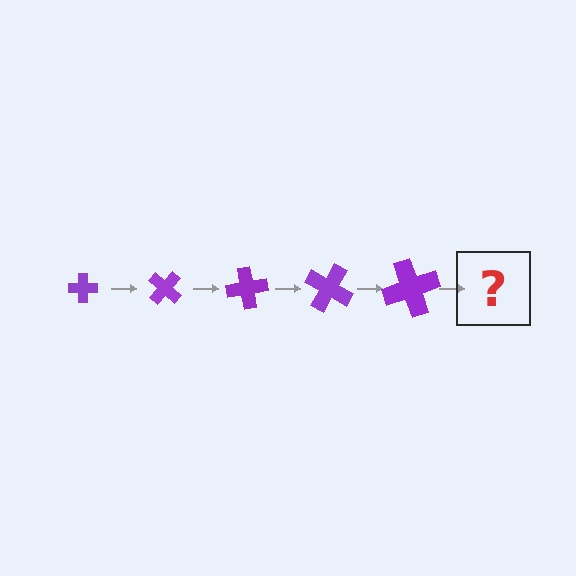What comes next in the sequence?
The next element should be a cross, larger than the previous one and rotated 200 degrees from the start.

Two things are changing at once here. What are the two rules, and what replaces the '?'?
The two rules are that the cross grows larger each step and it rotates 40 degrees each step. The '?' should be a cross, larger than the previous one and rotated 200 degrees from the start.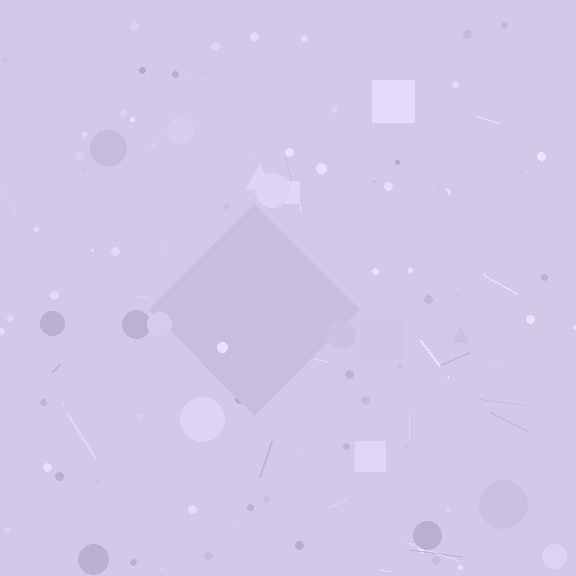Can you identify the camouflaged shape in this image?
The camouflaged shape is a diamond.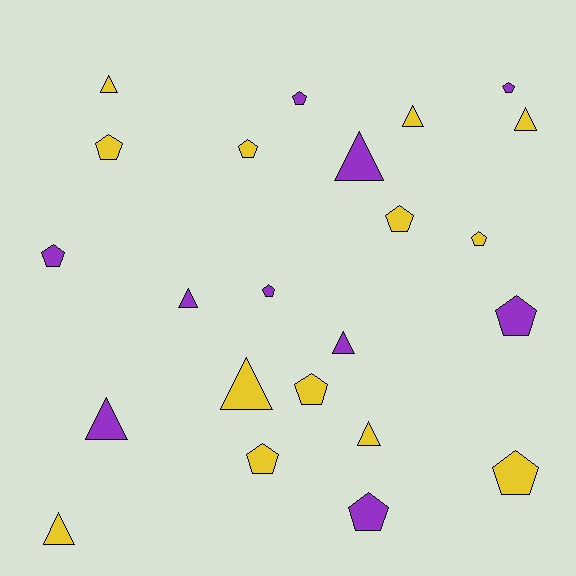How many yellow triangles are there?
There are 6 yellow triangles.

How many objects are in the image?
There are 23 objects.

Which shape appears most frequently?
Pentagon, with 13 objects.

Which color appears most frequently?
Yellow, with 13 objects.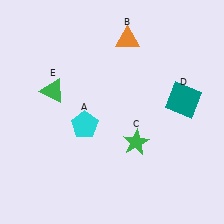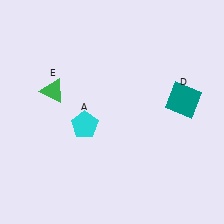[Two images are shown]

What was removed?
The orange triangle (B), the green star (C) were removed in Image 2.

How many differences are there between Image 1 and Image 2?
There are 2 differences between the two images.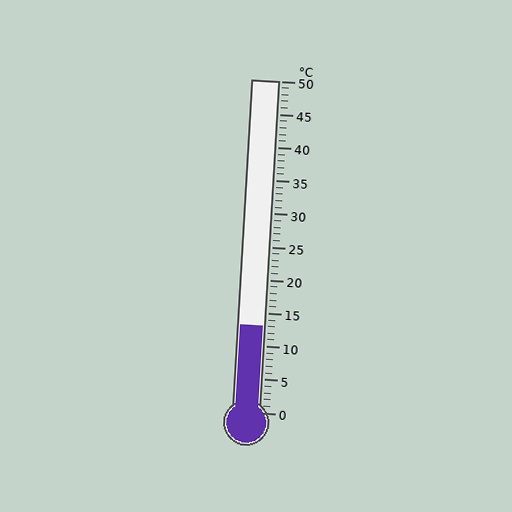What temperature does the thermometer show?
The thermometer shows approximately 13°C.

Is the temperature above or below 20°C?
The temperature is below 20°C.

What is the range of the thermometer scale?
The thermometer scale ranges from 0°C to 50°C.